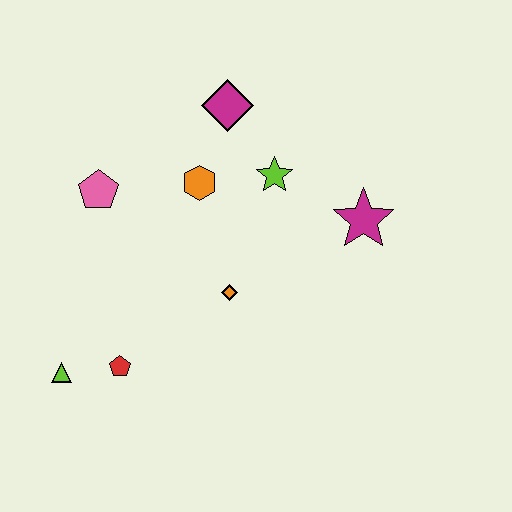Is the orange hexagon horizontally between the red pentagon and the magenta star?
Yes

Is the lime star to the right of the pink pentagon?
Yes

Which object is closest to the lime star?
The orange hexagon is closest to the lime star.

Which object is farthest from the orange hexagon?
The lime triangle is farthest from the orange hexagon.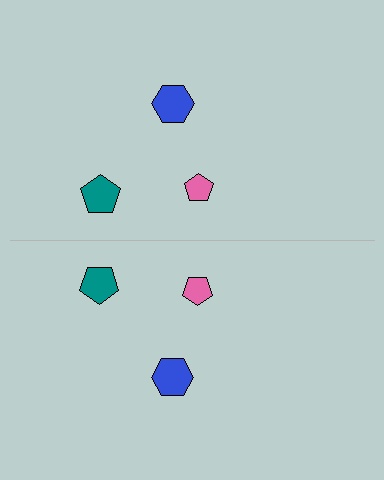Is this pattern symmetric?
Yes, this pattern has bilateral (reflection) symmetry.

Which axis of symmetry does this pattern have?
The pattern has a horizontal axis of symmetry running through the center of the image.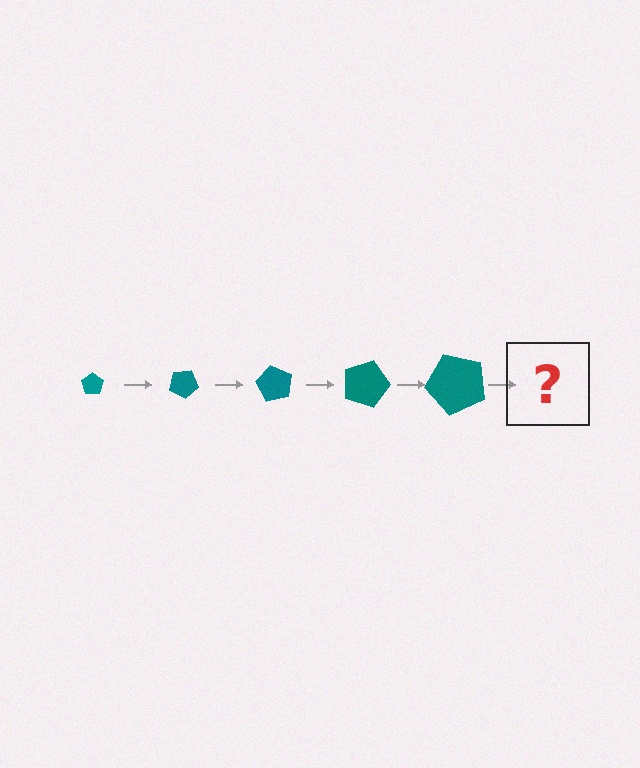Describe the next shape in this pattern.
It should be a pentagon, larger than the previous one and rotated 150 degrees from the start.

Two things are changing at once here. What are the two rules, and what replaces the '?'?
The two rules are that the pentagon grows larger each step and it rotates 30 degrees each step. The '?' should be a pentagon, larger than the previous one and rotated 150 degrees from the start.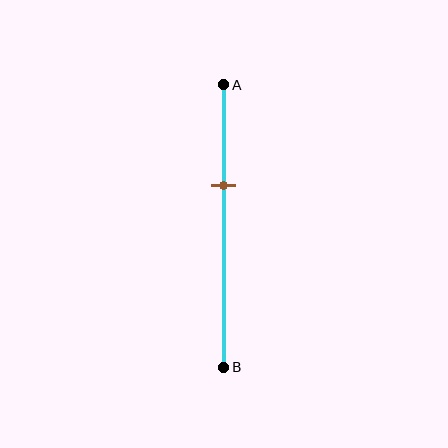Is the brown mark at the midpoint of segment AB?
No, the mark is at about 35% from A, not at the 50% midpoint.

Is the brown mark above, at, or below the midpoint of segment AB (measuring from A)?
The brown mark is above the midpoint of segment AB.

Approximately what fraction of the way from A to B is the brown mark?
The brown mark is approximately 35% of the way from A to B.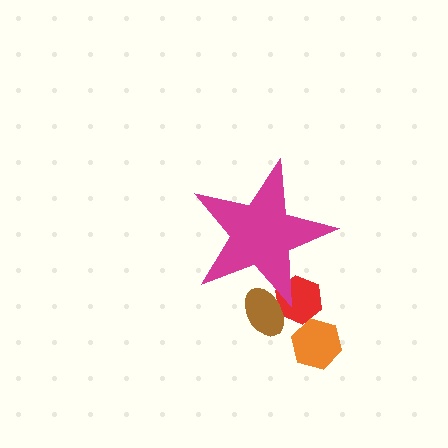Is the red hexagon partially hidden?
Yes, the red hexagon is partially hidden behind the magenta star.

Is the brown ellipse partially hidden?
Yes, the brown ellipse is partially hidden behind the magenta star.